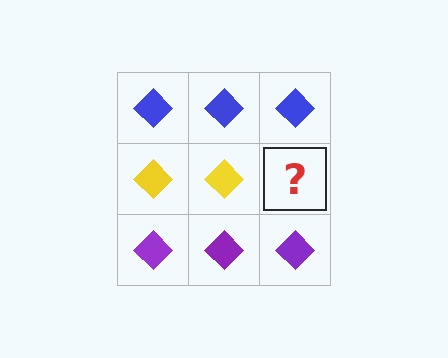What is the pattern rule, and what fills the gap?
The rule is that each row has a consistent color. The gap should be filled with a yellow diamond.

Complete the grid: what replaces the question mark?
The question mark should be replaced with a yellow diamond.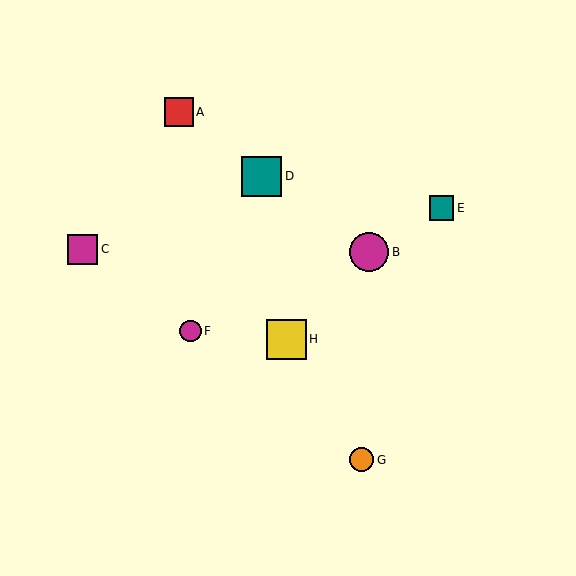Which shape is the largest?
The yellow square (labeled H) is the largest.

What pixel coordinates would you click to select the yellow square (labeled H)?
Click at (286, 339) to select the yellow square H.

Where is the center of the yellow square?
The center of the yellow square is at (286, 339).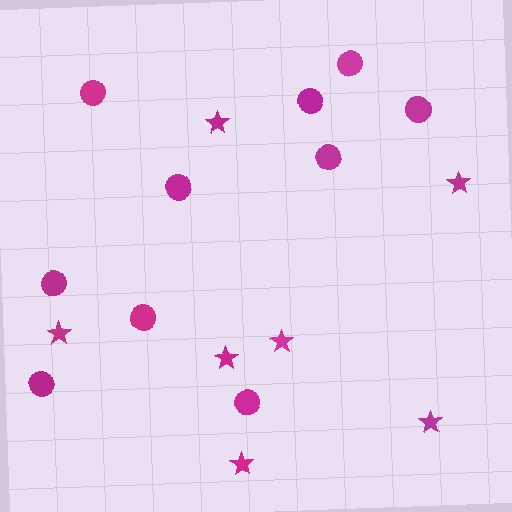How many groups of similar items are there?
There are 2 groups: one group of circles (10) and one group of stars (7).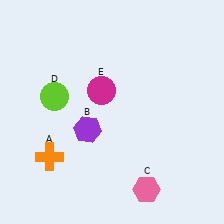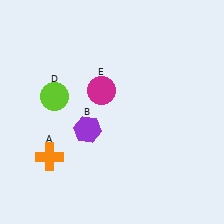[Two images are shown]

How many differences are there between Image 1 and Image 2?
There is 1 difference between the two images.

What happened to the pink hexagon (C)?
The pink hexagon (C) was removed in Image 2. It was in the bottom-right area of Image 1.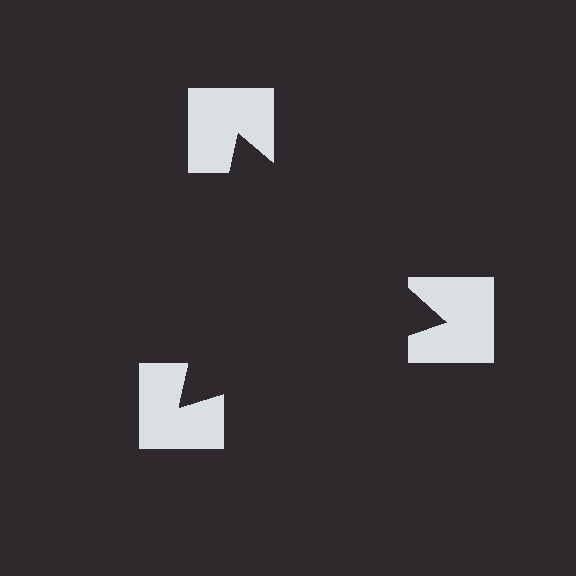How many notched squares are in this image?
There are 3 — one at each vertex of the illusory triangle.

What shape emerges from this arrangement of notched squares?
An illusory triangle — its edges are inferred from the aligned wedge cuts in the notched squares, not physically drawn.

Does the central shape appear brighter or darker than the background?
It typically appears slightly darker than the background, even though no actual brightness change is drawn.